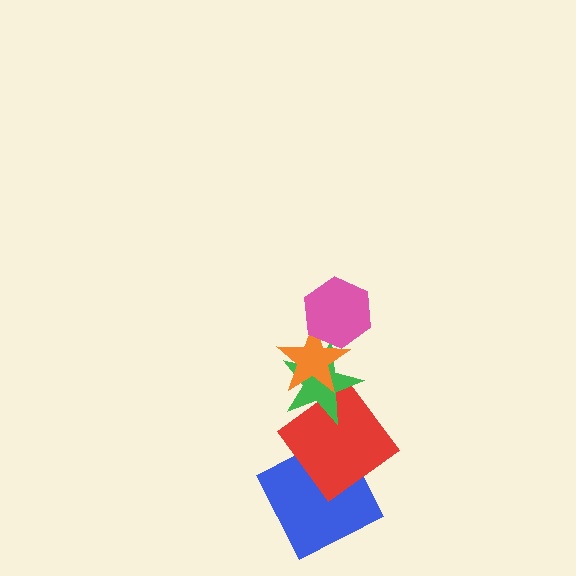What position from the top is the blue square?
The blue square is 5th from the top.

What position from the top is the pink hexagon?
The pink hexagon is 1st from the top.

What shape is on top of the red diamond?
The green star is on top of the red diamond.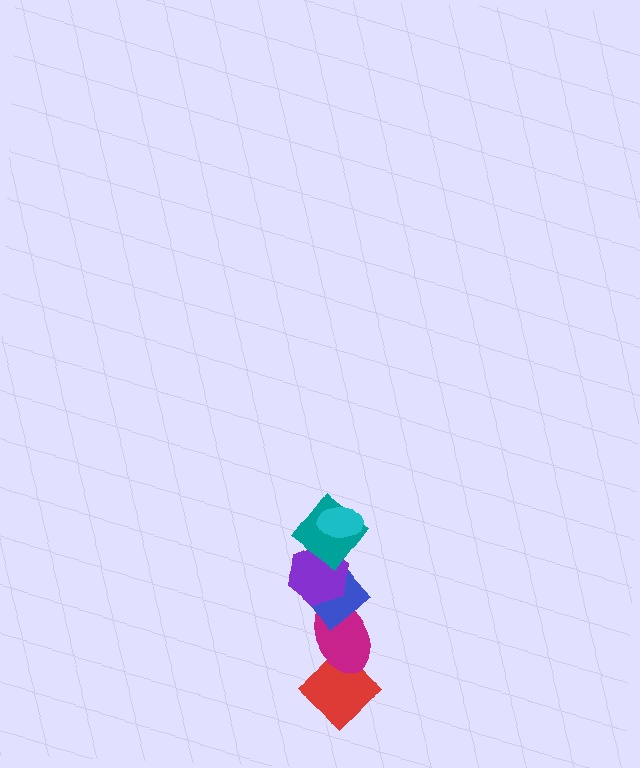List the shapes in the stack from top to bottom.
From top to bottom: the cyan ellipse, the teal diamond, the purple hexagon, the blue diamond, the magenta ellipse, the red diamond.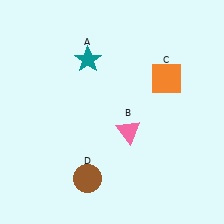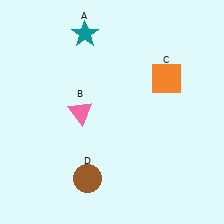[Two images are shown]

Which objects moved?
The objects that moved are: the teal star (A), the pink triangle (B).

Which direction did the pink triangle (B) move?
The pink triangle (B) moved left.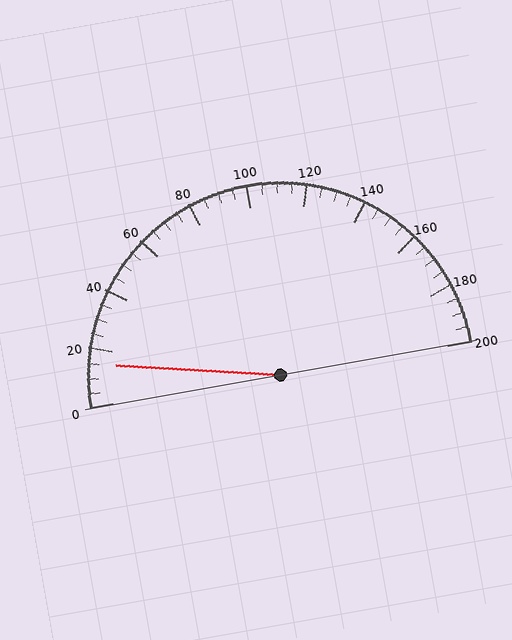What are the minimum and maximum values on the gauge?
The gauge ranges from 0 to 200.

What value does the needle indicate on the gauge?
The needle indicates approximately 15.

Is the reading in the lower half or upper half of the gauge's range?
The reading is in the lower half of the range (0 to 200).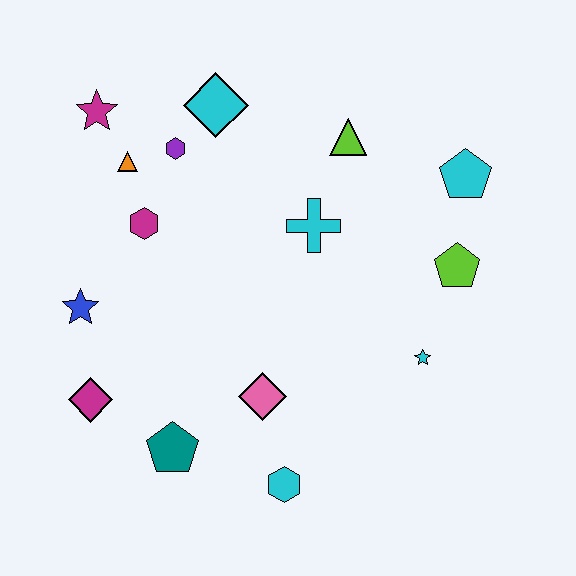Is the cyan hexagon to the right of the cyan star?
No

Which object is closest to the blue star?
The magenta diamond is closest to the blue star.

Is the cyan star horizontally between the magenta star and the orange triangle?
No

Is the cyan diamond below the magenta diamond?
No